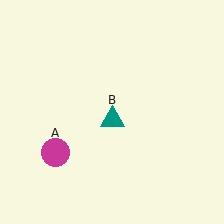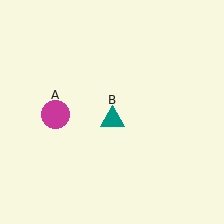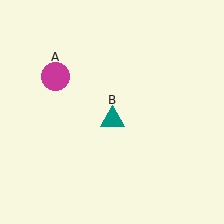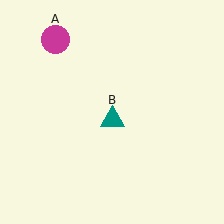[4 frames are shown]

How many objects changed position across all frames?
1 object changed position: magenta circle (object A).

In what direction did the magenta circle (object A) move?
The magenta circle (object A) moved up.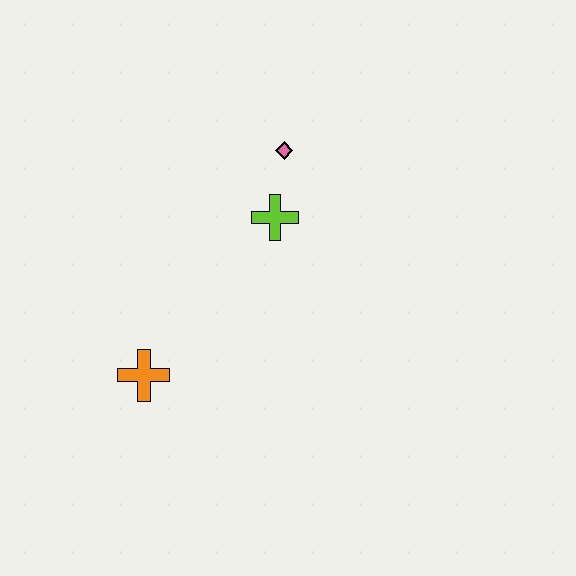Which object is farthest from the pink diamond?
The orange cross is farthest from the pink diamond.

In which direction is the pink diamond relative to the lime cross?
The pink diamond is above the lime cross.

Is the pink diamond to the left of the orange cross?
No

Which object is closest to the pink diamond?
The lime cross is closest to the pink diamond.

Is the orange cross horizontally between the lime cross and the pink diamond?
No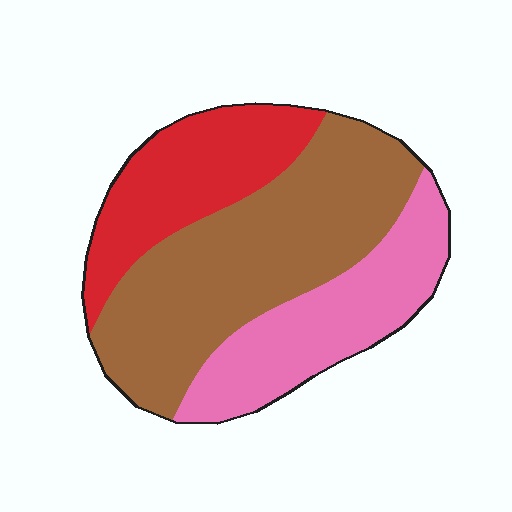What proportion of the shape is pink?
Pink covers around 25% of the shape.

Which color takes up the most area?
Brown, at roughly 50%.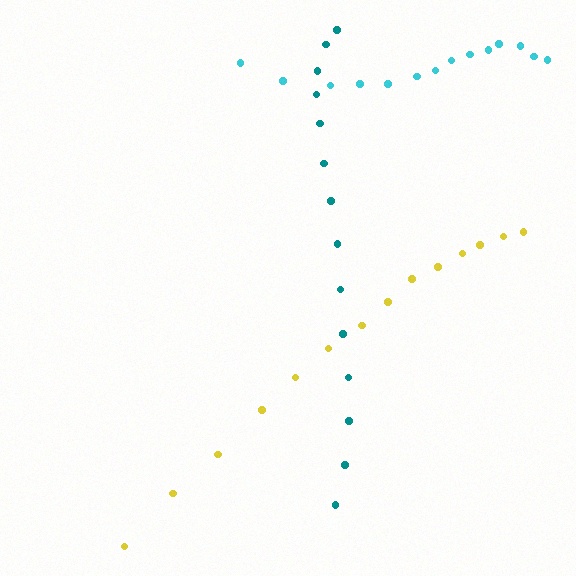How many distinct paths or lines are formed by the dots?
There are 3 distinct paths.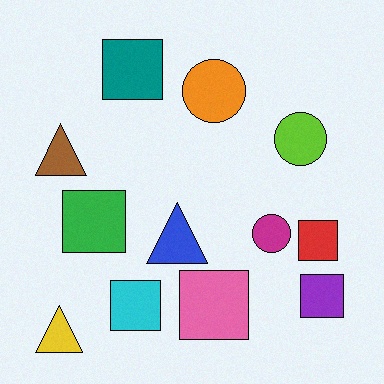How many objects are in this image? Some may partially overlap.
There are 12 objects.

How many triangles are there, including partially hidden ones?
There are 3 triangles.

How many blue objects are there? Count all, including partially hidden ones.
There is 1 blue object.